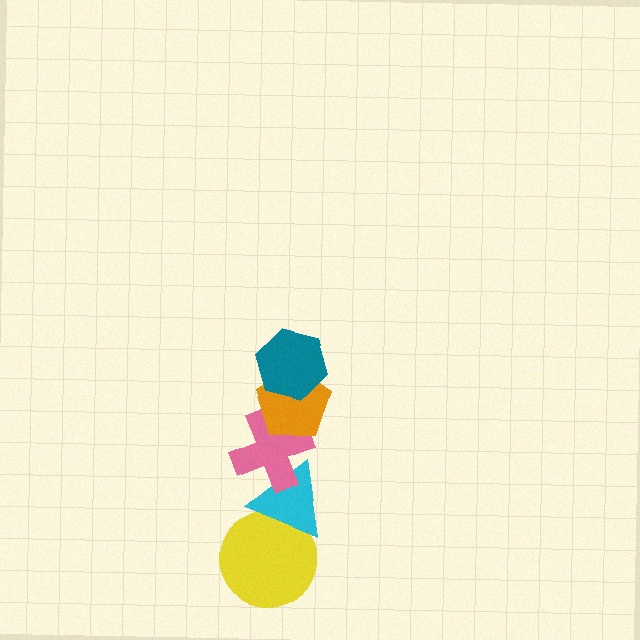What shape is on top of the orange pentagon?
The teal hexagon is on top of the orange pentagon.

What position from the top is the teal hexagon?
The teal hexagon is 1st from the top.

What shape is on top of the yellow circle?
The cyan triangle is on top of the yellow circle.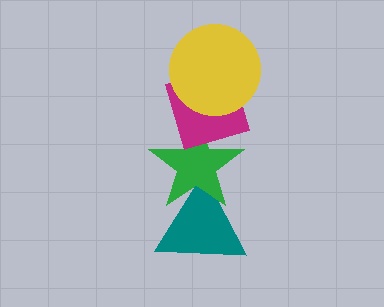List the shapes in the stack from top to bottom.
From top to bottom: the yellow circle, the magenta diamond, the green star, the teal triangle.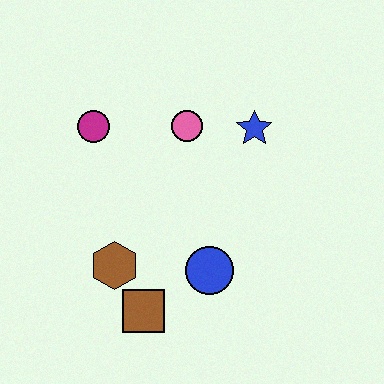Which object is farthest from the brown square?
The blue star is farthest from the brown square.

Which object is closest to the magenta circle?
The pink circle is closest to the magenta circle.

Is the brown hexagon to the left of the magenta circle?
No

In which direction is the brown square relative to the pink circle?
The brown square is below the pink circle.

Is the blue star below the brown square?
No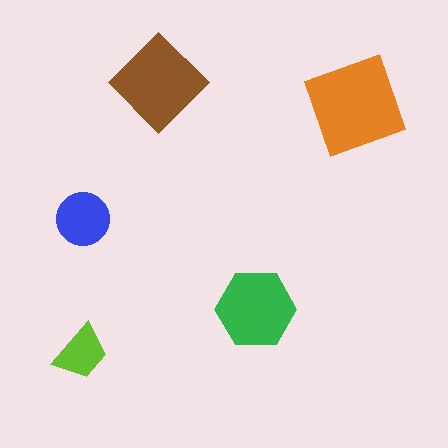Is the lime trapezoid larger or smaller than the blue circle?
Smaller.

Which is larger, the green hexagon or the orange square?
The orange square.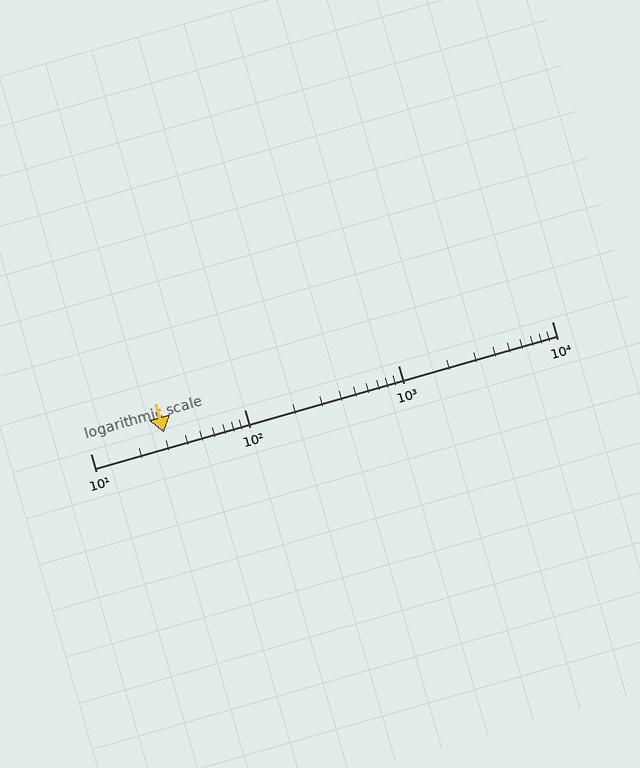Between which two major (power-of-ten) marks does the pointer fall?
The pointer is between 10 and 100.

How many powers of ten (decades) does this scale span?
The scale spans 3 decades, from 10 to 10000.